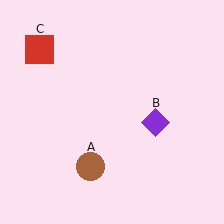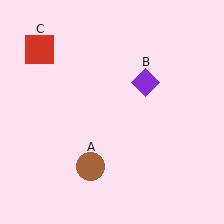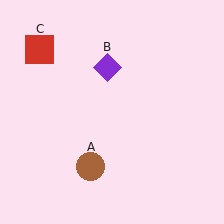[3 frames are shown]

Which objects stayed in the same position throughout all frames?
Brown circle (object A) and red square (object C) remained stationary.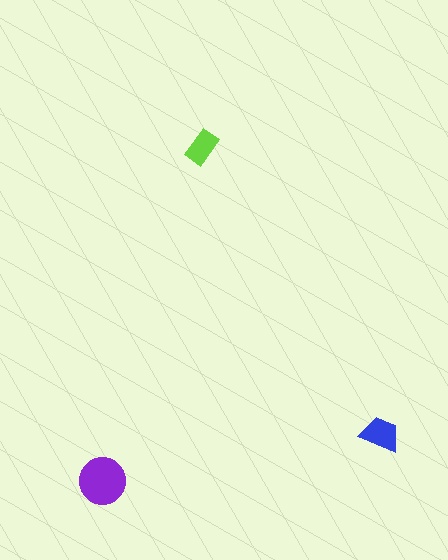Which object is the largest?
The purple circle.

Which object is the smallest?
The lime rectangle.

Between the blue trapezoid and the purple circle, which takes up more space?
The purple circle.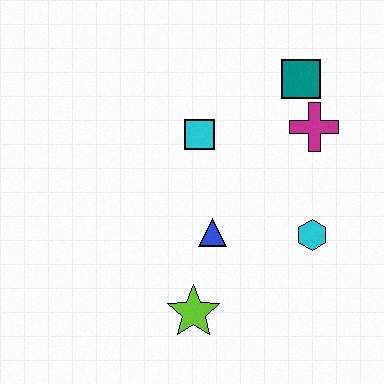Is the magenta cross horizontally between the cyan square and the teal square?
No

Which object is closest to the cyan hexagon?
The blue triangle is closest to the cyan hexagon.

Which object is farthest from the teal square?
The lime star is farthest from the teal square.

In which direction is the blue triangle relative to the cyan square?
The blue triangle is below the cyan square.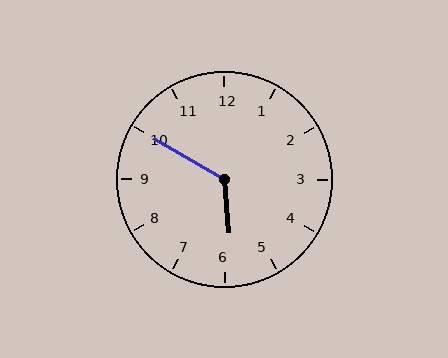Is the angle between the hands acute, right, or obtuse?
It is obtuse.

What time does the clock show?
5:50.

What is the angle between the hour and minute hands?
Approximately 125 degrees.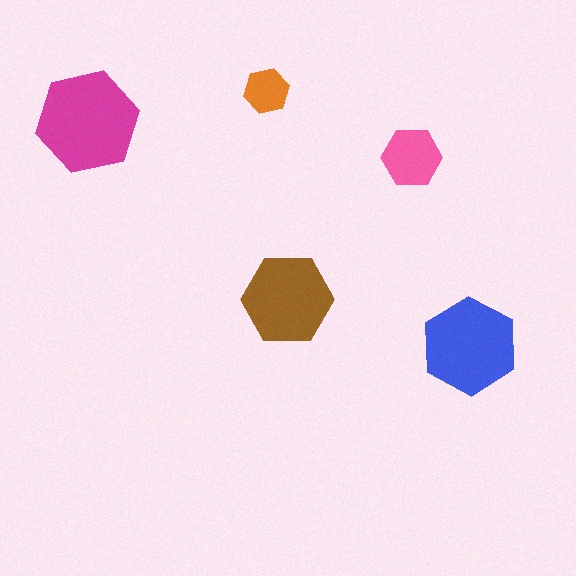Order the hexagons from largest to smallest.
the magenta one, the blue one, the brown one, the pink one, the orange one.